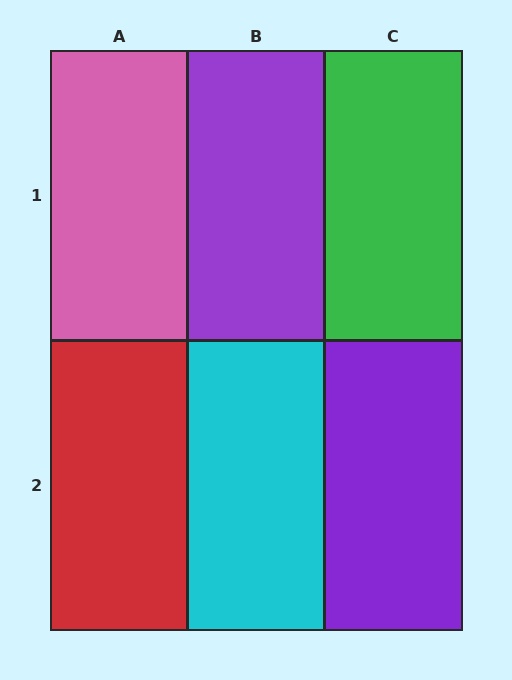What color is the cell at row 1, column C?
Green.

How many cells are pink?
1 cell is pink.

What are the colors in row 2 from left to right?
Red, cyan, purple.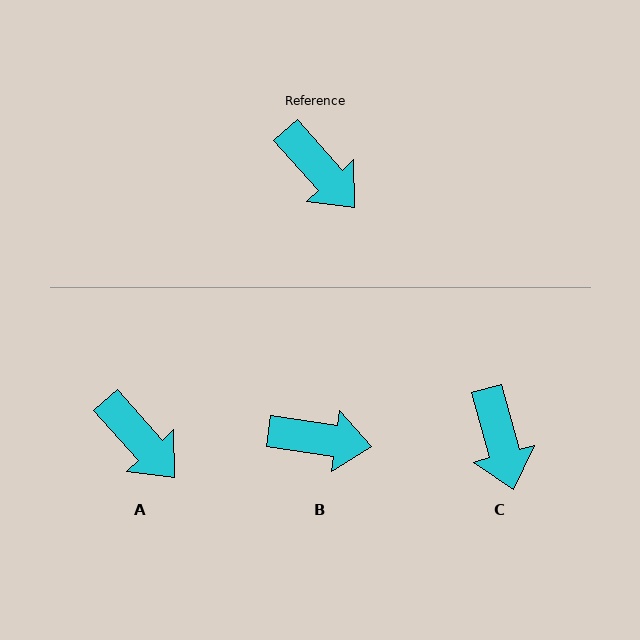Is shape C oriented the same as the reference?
No, it is off by about 26 degrees.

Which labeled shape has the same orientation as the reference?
A.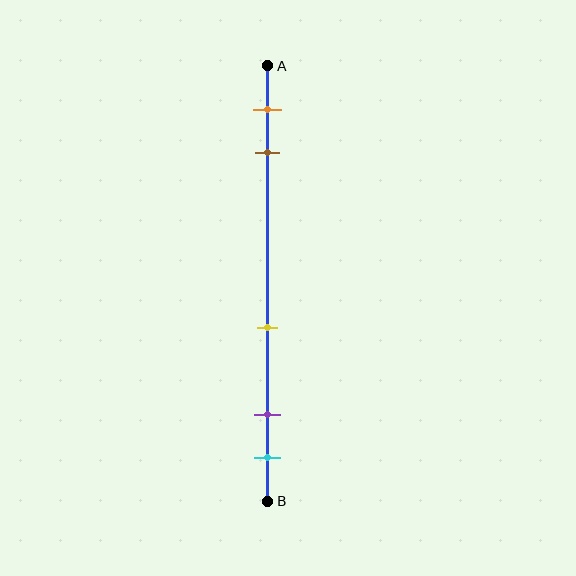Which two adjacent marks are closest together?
The purple and cyan marks are the closest adjacent pair.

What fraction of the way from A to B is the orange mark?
The orange mark is approximately 10% (0.1) of the way from A to B.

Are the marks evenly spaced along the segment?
No, the marks are not evenly spaced.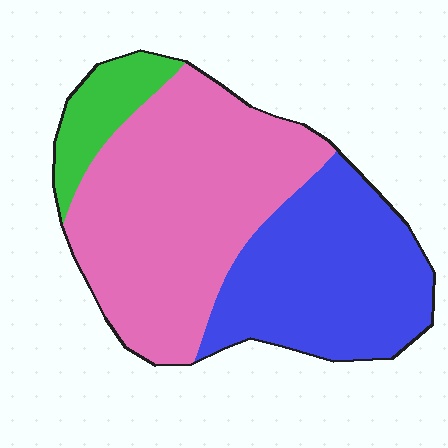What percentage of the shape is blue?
Blue takes up about three eighths (3/8) of the shape.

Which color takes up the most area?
Pink, at roughly 55%.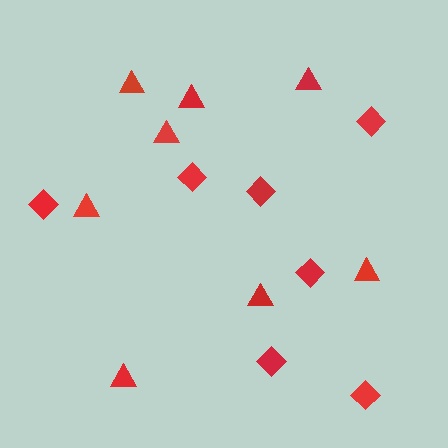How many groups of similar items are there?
There are 2 groups: one group of diamonds (7) and one group of triangles (8).